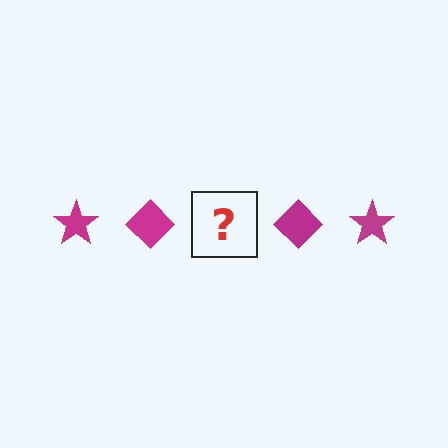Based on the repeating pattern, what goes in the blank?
The blank should be a magenta star.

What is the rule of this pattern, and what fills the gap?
The rule is that the pattern cycles through star, diamond shapes in magenta. The gap should be filled with a magenta star.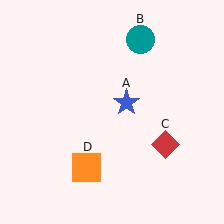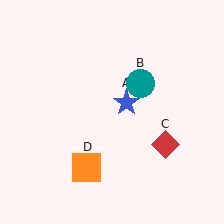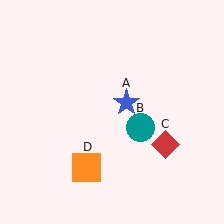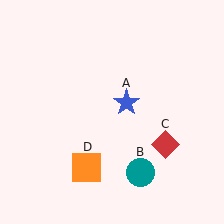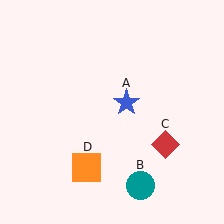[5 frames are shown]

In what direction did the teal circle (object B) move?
The teal circle (object B) moved down.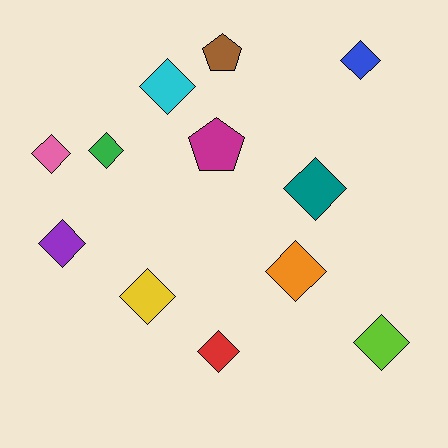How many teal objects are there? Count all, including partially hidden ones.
There is 1 teal object.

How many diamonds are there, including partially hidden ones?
There are 10 diamonds.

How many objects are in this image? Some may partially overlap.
There are 12 objects.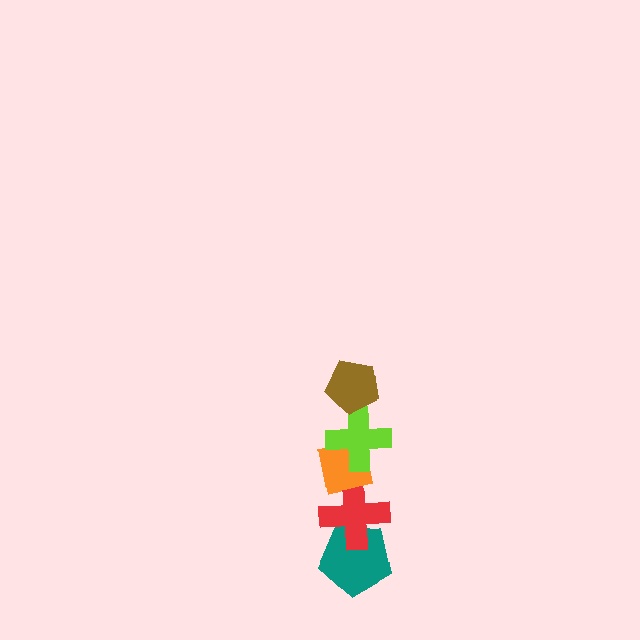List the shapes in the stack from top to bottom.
From top to bottom: the brown pentagon, the lime cross, the orange square, the red cross, the teal pentagon.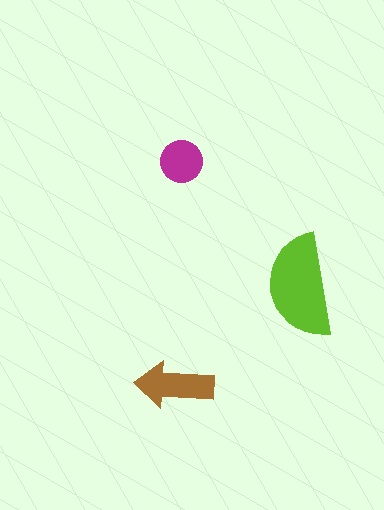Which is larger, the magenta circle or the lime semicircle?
The lime semicircle.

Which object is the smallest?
The magenta circle.